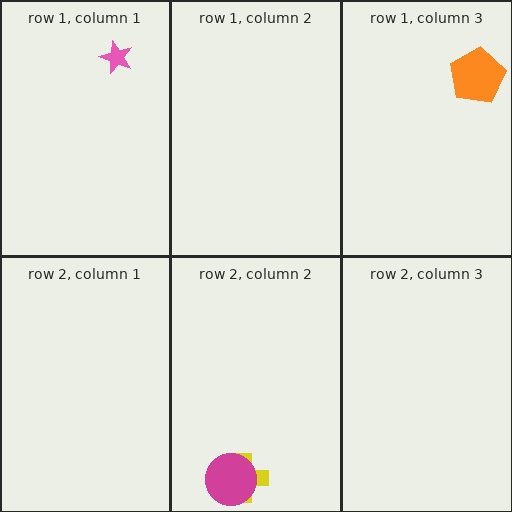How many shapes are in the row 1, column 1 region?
1.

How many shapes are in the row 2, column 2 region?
2.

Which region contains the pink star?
The row 1, column 1 region.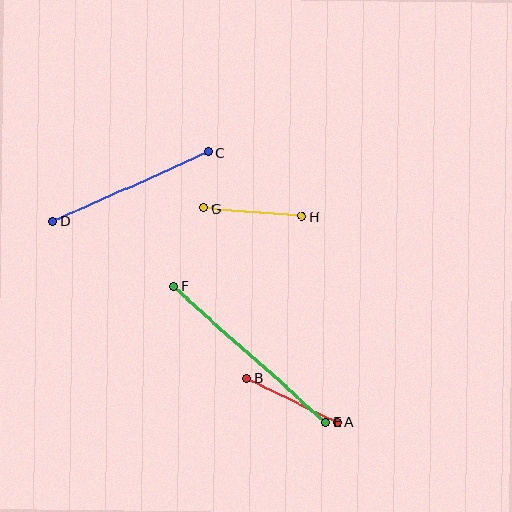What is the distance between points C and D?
The distance is approximately 170 pixels.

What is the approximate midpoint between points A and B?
The midpoint is at approximately (292, 400) pixels.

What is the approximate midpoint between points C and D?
The midpoint is at approximately (131, 186) pixels.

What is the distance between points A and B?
The distance is approximately 101 pixels.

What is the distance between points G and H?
The distance is approximately 99 pixels.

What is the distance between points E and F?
The distance is approximately 204 pixels.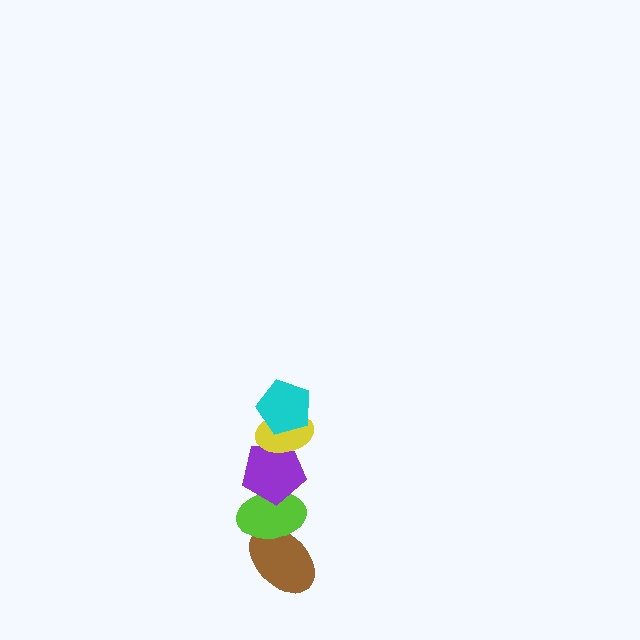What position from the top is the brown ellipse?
The brown ellipse is 5th from the top.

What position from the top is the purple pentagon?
The purple pentagon is 3rd from the top.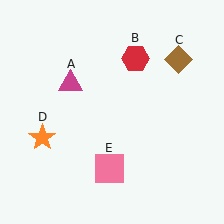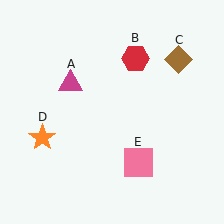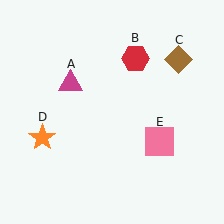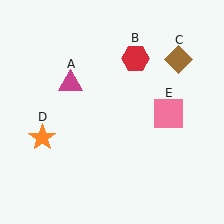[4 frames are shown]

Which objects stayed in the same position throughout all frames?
Magenta triangle (object A) and red hexagon (object B) and brown diamond (object C) and orange star (object D) remained stationary.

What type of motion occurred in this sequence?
The pink square (object E) rotated counterclockwise around the center of the scene.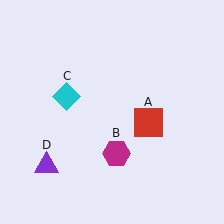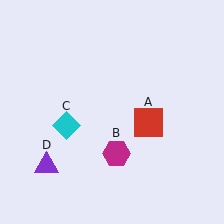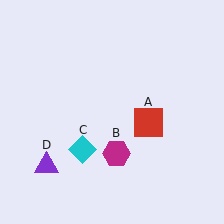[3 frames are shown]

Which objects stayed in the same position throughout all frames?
Red square (object A) and magenta hexagon (object B) and purple triangle (object D) remained stationary.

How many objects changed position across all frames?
1 object changed position: cyan diamond (object C).